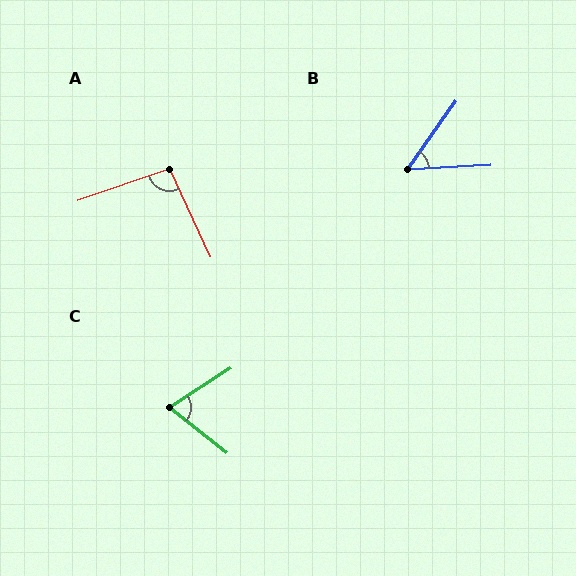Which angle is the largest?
A, at approximately 96 degrees.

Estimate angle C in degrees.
Approximately 71 degrees.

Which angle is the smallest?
B, at approximately 52 degrees.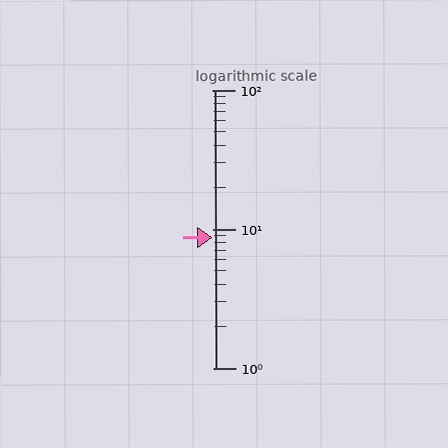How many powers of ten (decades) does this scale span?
The scale spans 2 decades, from 1 to 100.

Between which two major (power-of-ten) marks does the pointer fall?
The pointer is between 1 and 10.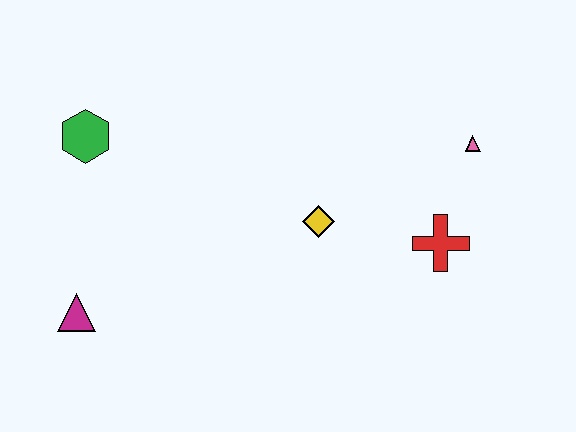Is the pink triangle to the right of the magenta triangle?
Yes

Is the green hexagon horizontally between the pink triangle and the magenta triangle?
Yes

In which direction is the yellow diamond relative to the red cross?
The yellow diamond is to the left of the red cross.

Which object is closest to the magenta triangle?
The green hexagon is closest to the magenta triangle.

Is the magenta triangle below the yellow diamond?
Yes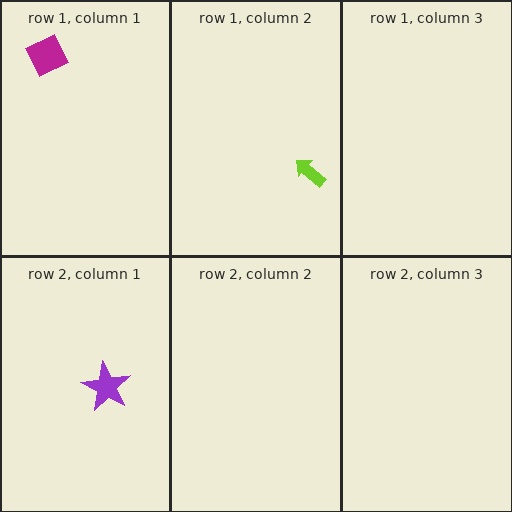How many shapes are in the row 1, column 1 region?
1.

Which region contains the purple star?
The row 2, column 1 region.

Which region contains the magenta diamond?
The row 1, column 1 region.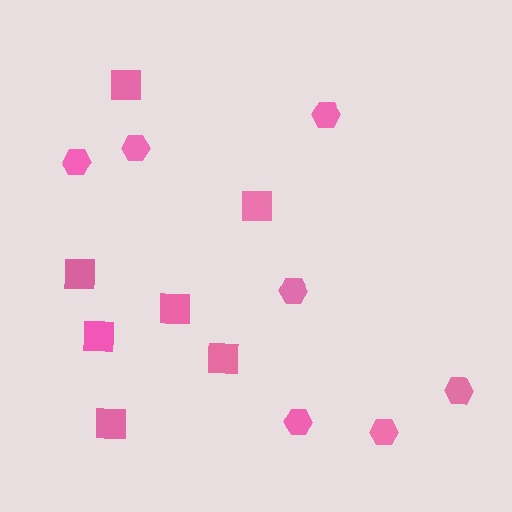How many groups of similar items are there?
There are 2 groups: one group of hexagons (7) and one group of squares (7).